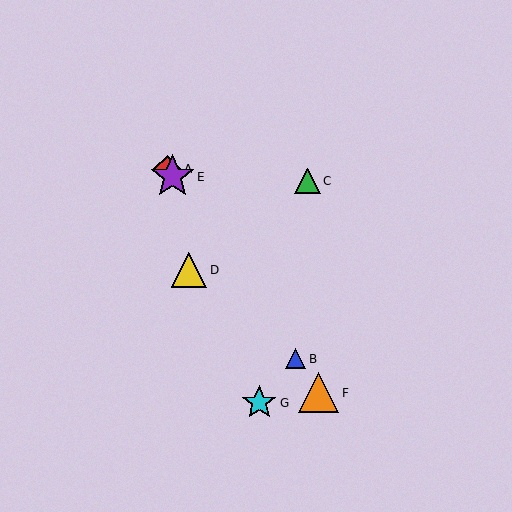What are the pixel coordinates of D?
Object D is at (189, 270).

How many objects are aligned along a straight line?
4 objects (A, B, E, F) are aligned along a straight line.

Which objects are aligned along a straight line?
Objects A, B, E, F are aligned along a straight line.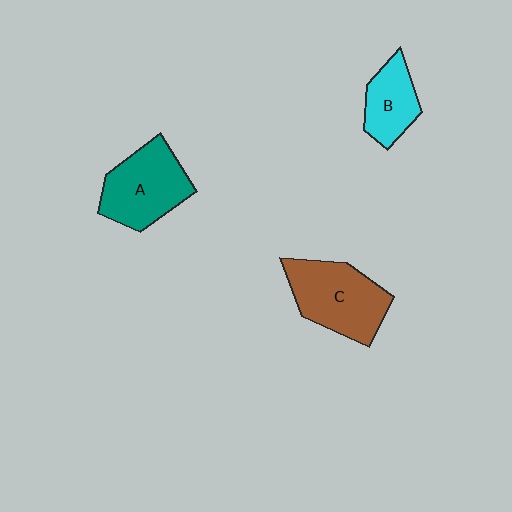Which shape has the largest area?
Shape C (brown).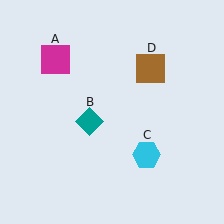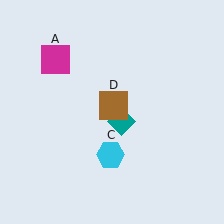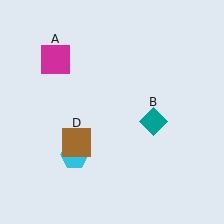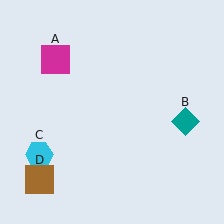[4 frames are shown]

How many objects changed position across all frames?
3 objects changed position: teal diamond (object B), cyan hexagon (object C), brown square (object D).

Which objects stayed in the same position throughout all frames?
Magenta square (object A) remained stationary.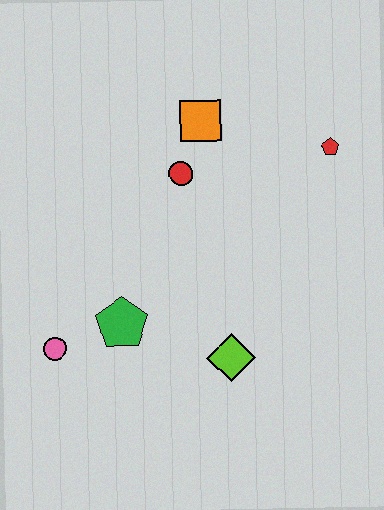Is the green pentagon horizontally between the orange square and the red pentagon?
No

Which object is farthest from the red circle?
The pink circle is farthest from the red circle.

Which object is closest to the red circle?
The orange square is closest to the red circle.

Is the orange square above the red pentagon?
Yes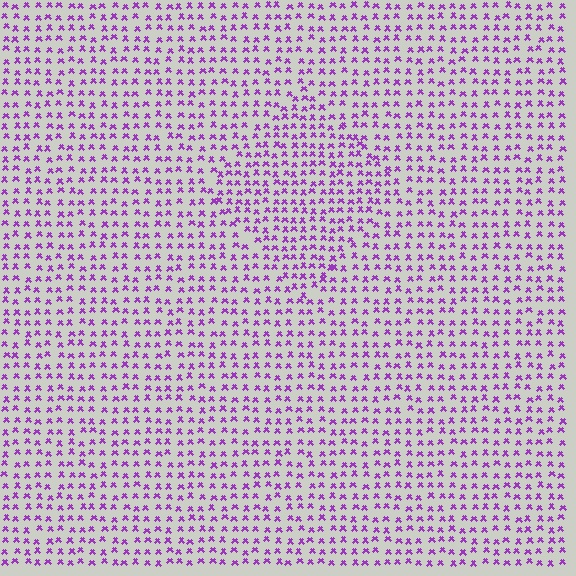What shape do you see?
I see a diamond.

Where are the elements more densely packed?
The elements are more densely packed inside the diamond boundary.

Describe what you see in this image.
The image contains small purple elements arranged at two different densities. A diamond-shaped region is visible where the elements are more densely packed than the surrounding area.